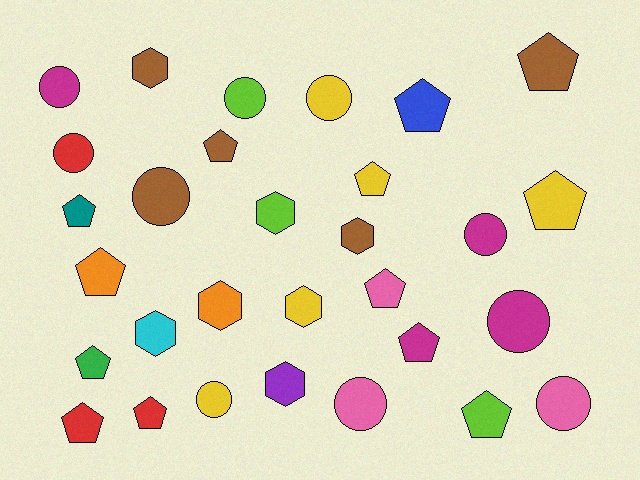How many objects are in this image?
There are 30 objects.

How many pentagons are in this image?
There are 13 pentagons.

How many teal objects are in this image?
There is 1 teal object.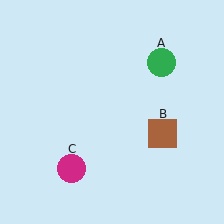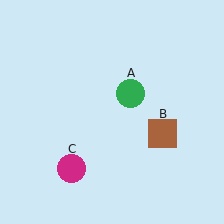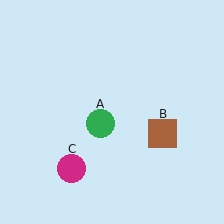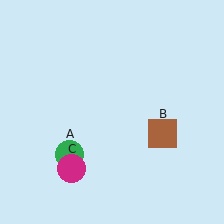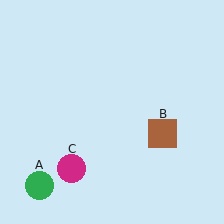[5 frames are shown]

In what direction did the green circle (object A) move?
The green circle (object A) moved down and to the left.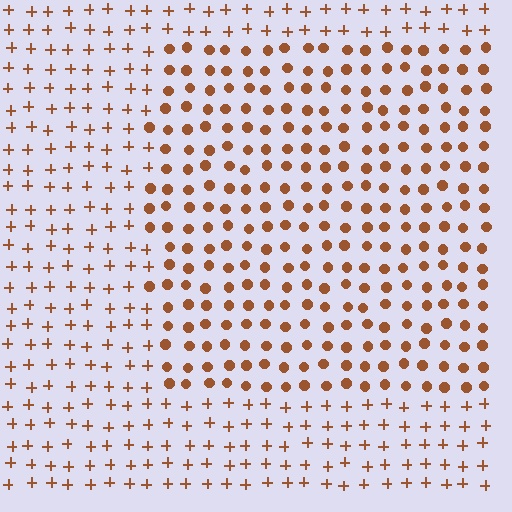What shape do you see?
I see a rectangle.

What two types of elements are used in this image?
The image uses circles inside the rectangle region and plus signs outside it.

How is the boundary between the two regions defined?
The boundary is defined by a change in element shape: circles inside vs. plus signs outside. All elements share the same color and spacing.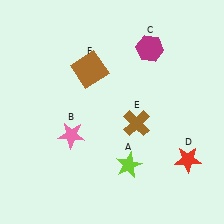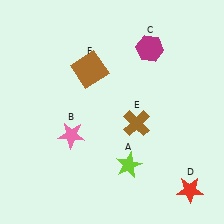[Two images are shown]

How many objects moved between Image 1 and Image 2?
1 object moved between the two images.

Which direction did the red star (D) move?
The red star (D) moved down.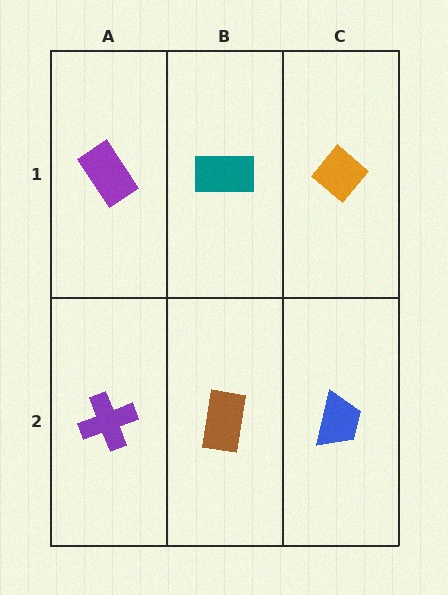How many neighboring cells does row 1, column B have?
3.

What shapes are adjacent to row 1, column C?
A blue trapezoid (row 2, column C), a teal rectangle (row 1, column B).